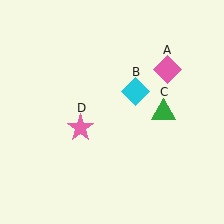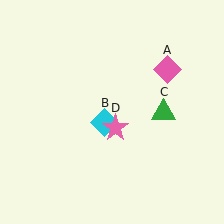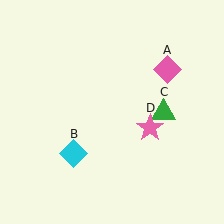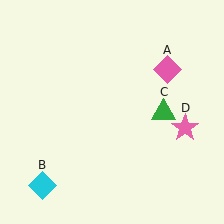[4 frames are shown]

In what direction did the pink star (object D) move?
The pink star (object D) moved right.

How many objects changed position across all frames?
2 objects changed position: cyan diamond (object B), pink star (object D).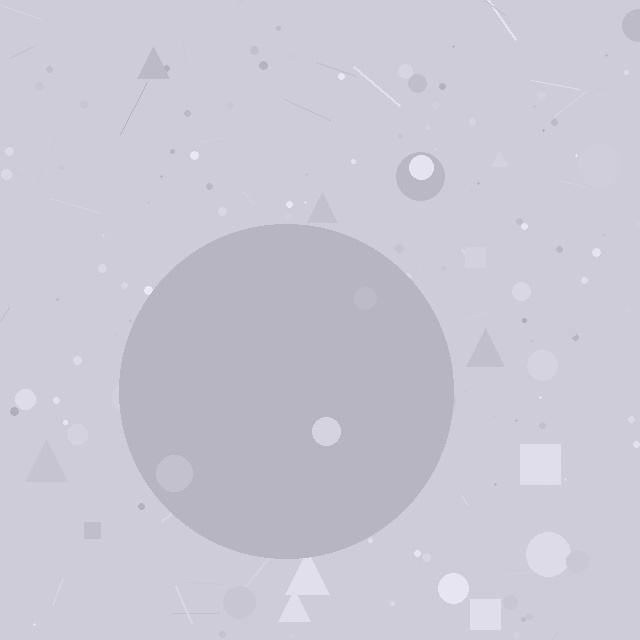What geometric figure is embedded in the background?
A circle is embedded in the background.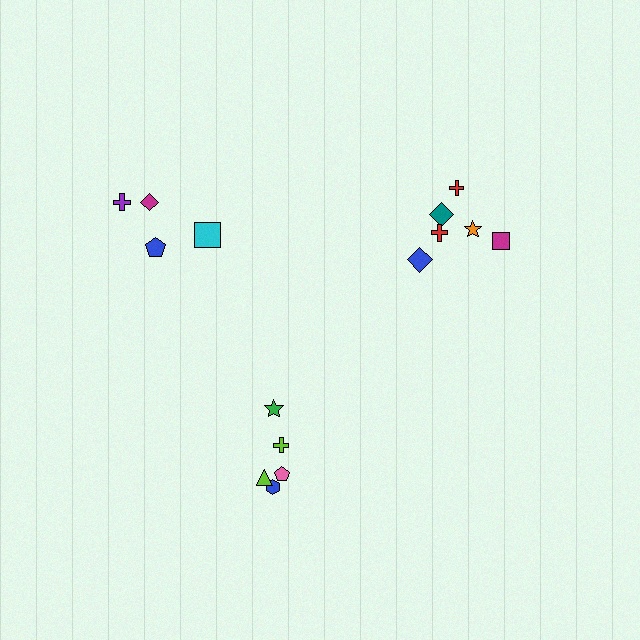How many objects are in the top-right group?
There are 6 objects.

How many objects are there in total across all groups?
There are 15 objects.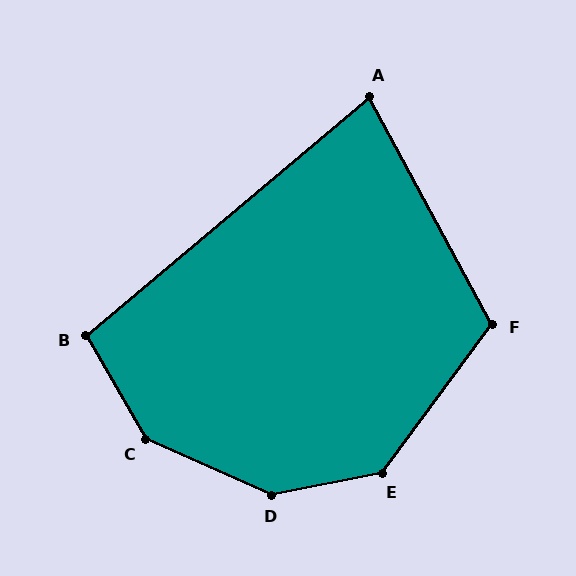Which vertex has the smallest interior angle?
A, at approximately 78 degrees.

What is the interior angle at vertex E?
Approximately 138 degrees (obtuse).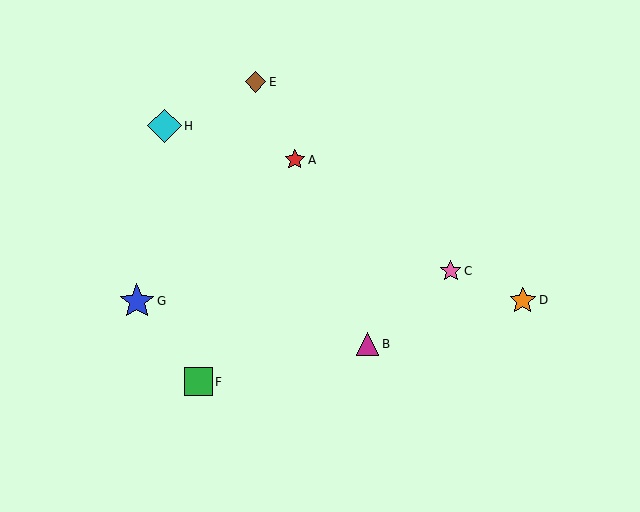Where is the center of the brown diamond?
The center of the brown diamond is at (255, 82).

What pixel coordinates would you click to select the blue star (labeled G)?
Click at (137, 301) to select the blue star G.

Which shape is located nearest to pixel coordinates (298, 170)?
The red star (labeled A) at (295, 160) is nearest to that location.